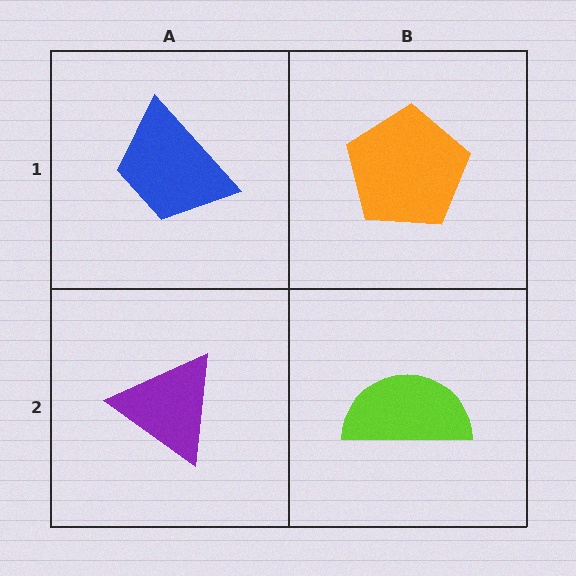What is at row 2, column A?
A purple triangle.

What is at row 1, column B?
An orange pentagon.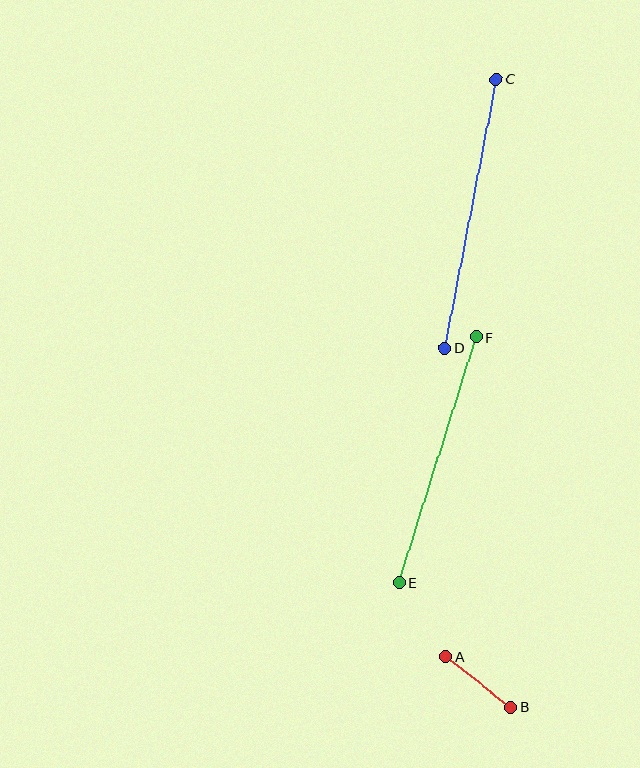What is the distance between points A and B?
The distance is approximately 83 pixels.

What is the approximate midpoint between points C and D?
The midpoint is at approximately (470, 213) pixels.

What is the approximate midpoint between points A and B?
The midpoint is at approximately (478, 682) pixels.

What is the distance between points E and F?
The distance is approximately 257 pixels.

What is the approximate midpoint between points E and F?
The midpoint is at approximately (438, 460) pixels.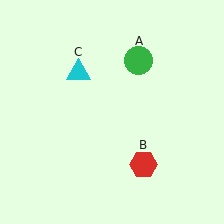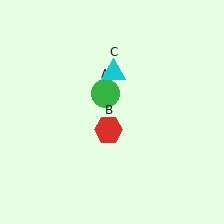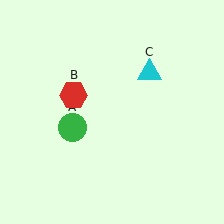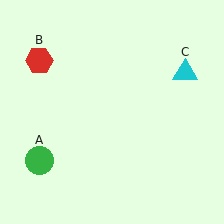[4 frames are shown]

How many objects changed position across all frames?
3 objects changed position: green circle (object A), red hexagon (object B), cyan triangle (object C).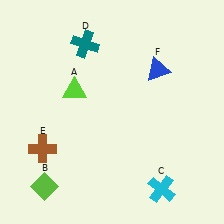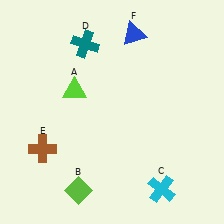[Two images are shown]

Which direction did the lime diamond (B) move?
The lime diamond (B) moved right.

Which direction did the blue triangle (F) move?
The blue triangle (F) moved up.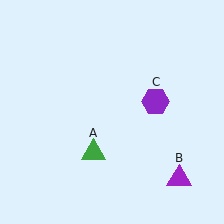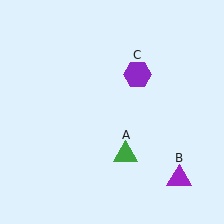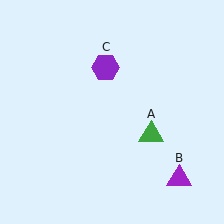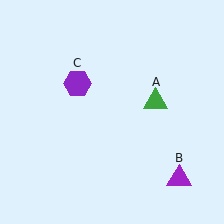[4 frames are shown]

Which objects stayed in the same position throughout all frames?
Purple triangle (object B) remained stationary.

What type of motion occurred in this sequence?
The green triangle (object A), purple hexagon (object C) rotated counterclockwise around the center of the scene.